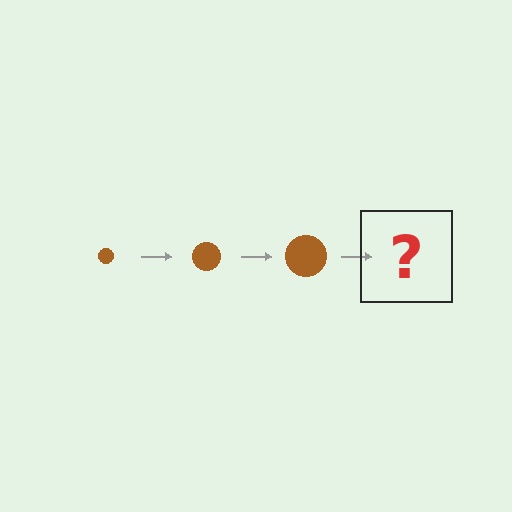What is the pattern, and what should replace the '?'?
The pattern is that the circle gets progressively larger each step. The '?' should be a brown circle, larger than the previous one.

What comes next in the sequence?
The next element should be a brown circle, larger than the previous one.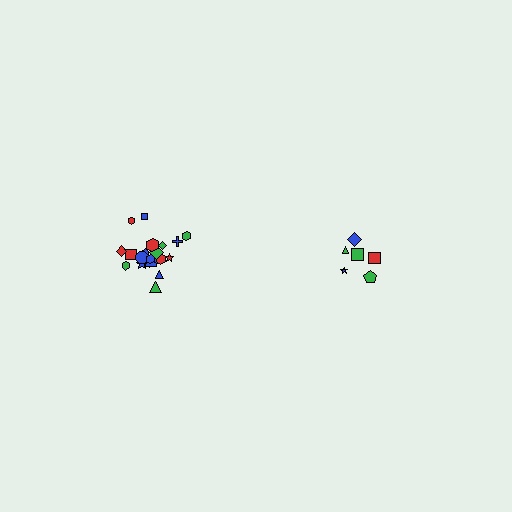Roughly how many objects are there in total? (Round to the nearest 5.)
Roughly 30 objects in total.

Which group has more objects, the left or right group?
The left group.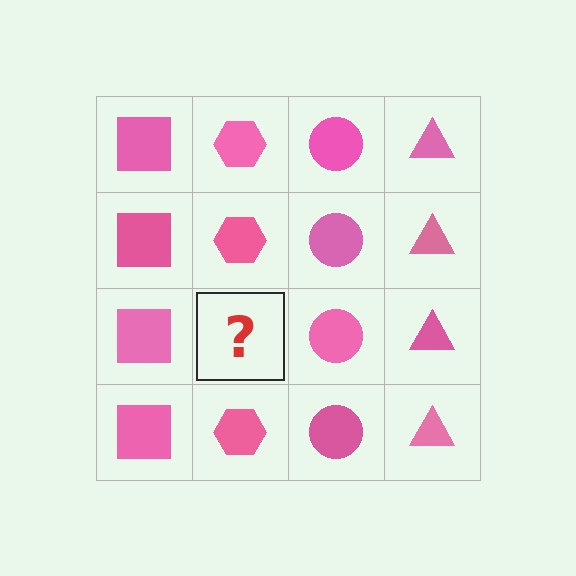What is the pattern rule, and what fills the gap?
The rule is that each column has a consistent shape. The gap should be filled with a pink hexagon.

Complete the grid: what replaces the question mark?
The question mark should be replaced with a pink hexagon.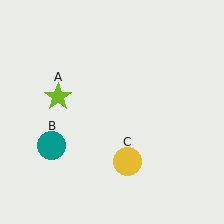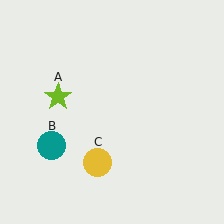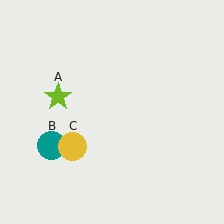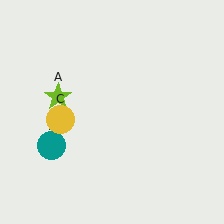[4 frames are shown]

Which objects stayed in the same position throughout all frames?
Lime star (object A) and teal circle (object B) remained stationary.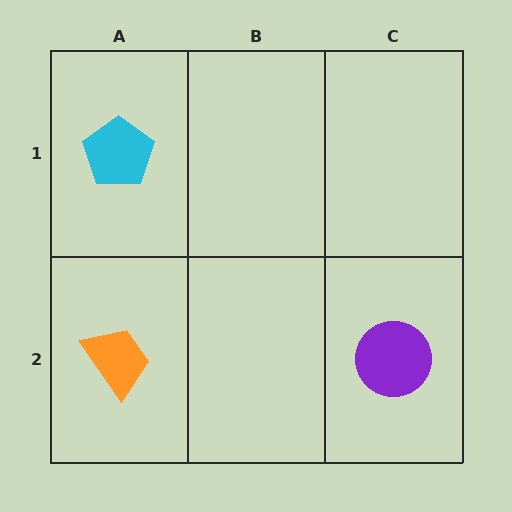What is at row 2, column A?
An orange trapezoid.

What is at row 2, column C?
A purple circle.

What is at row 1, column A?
A cyan pentagon.